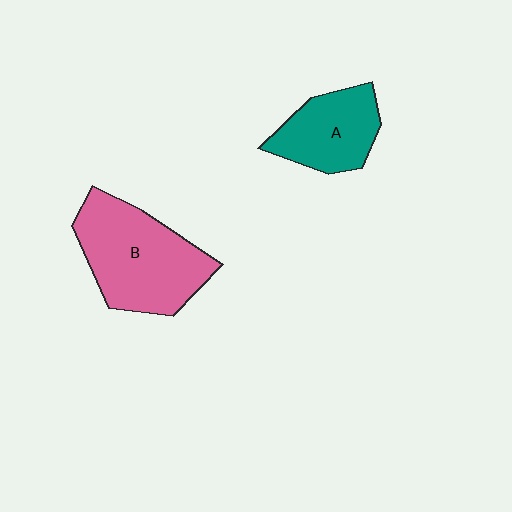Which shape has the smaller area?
Shape A (teal).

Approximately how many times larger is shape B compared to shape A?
Approximately 1.6 times.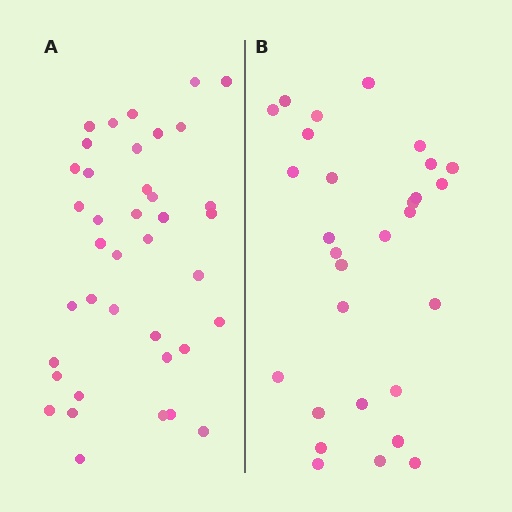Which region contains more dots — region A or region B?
Region A (the left region) has more dots.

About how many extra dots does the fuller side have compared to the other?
Region A has roughly 10 or so more dots than region B.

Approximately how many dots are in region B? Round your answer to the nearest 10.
About 30 dots. (The exact count is 29, which rounds to 30.)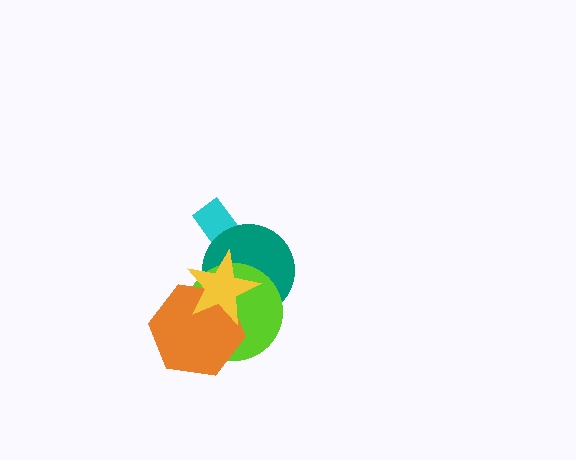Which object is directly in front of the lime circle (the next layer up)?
The orange hexagon is directly in front of the lime circle.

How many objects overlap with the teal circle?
4 objects overlap with the teal circle.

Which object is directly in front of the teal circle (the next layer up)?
The lime circle is directly in front of the teal circle.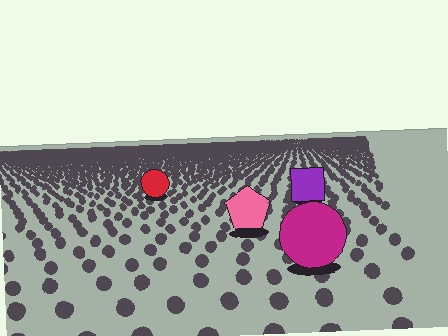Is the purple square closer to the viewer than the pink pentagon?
No. The pink pentagon is closer — you can tell from the texture gradient: the ground texture is coarser near it.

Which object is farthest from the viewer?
The red circle is farthest from the viewer. It appears smaller and the ground texture around it is denser.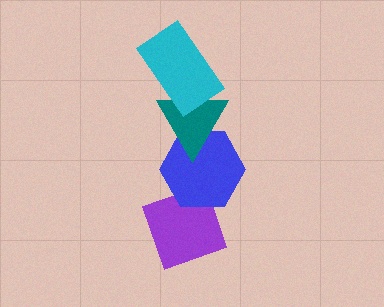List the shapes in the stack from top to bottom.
From top to bottom: the cyan rectangle, the teal triangle, the blue hexagon, the purple diamond.